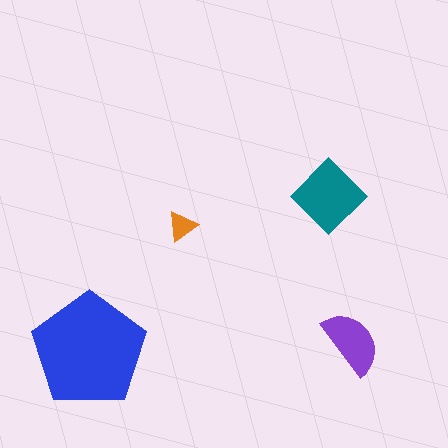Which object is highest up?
The teal diamond is topmost.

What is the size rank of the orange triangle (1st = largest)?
4th.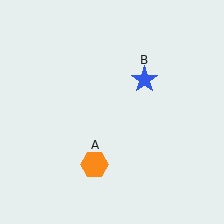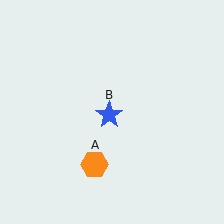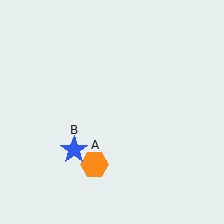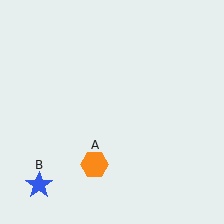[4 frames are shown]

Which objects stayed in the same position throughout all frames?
Orange hexagon (object A) remained stationary.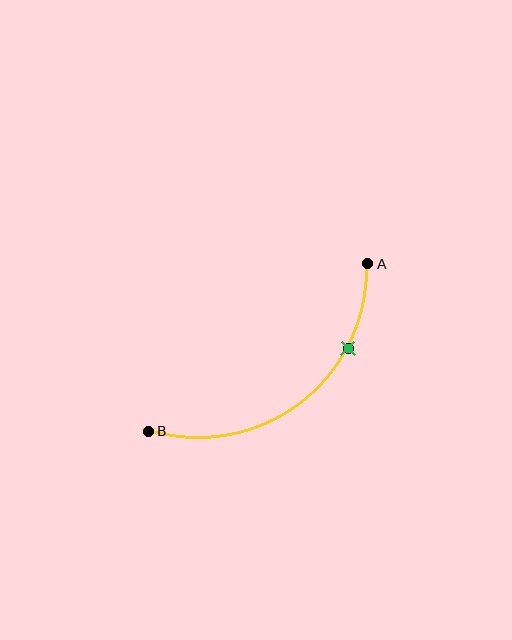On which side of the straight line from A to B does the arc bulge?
The arc bulges below and to the right of the straight line connecting A and B.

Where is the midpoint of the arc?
The arc midpoint is the point on the curve farthest from the straight line joining A and B. It sits below and to the right of that line.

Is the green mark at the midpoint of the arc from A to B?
No. The green mark lies on the arc but is closer to endpoint A. The arc midpoint would be at the point on the curve equidistant along the arc from both A and B.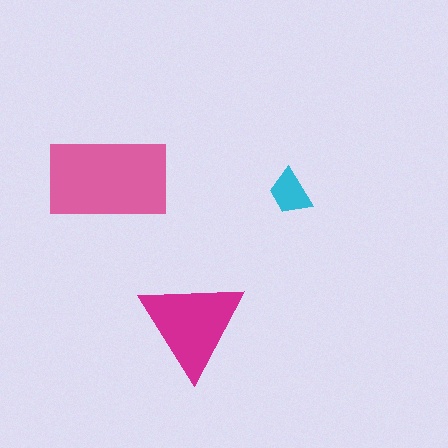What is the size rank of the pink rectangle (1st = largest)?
1st.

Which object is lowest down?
The magenta triangle is bottommost.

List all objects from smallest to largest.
The cyan trapezoid, the magenta triangle, the pink rectangle.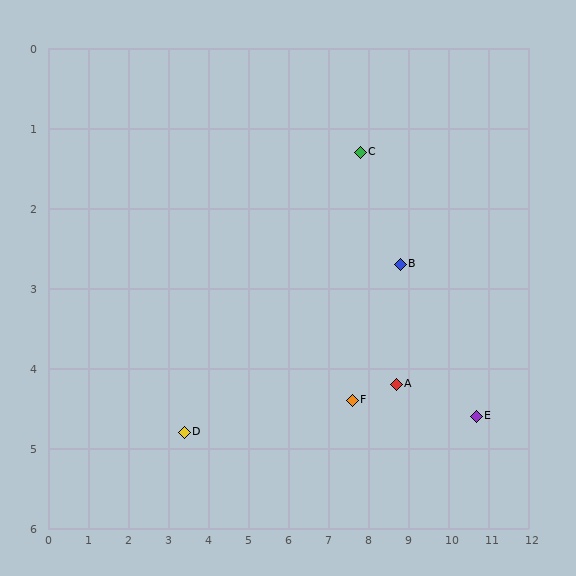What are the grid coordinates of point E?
Point E is at approximately (10.7, 4.6).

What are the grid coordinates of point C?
Point C is at approximately (7.8, 1.3).